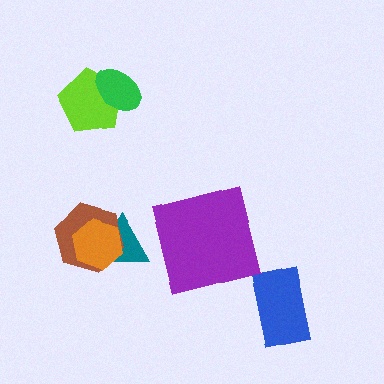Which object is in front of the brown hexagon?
The orange hexagon is in front of the brown hexagon.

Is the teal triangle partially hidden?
Yes, it is partially covered by another shape.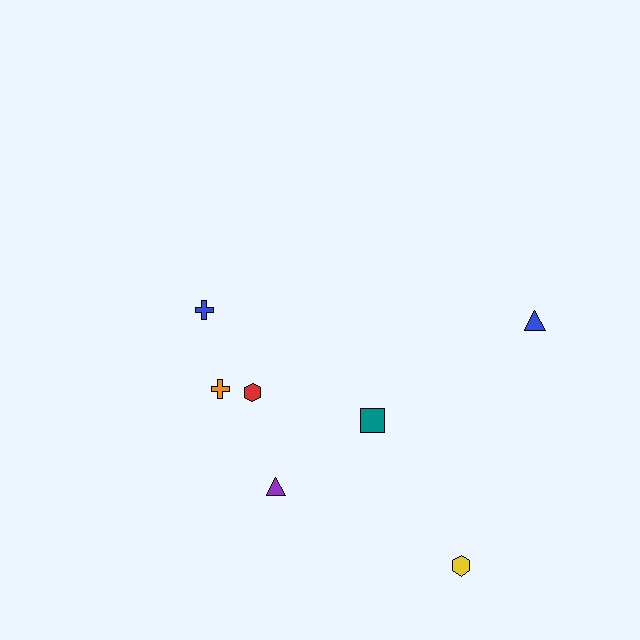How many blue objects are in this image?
There are 2 blue objects.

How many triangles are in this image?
There are 2 triangles.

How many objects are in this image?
There are 7 objects.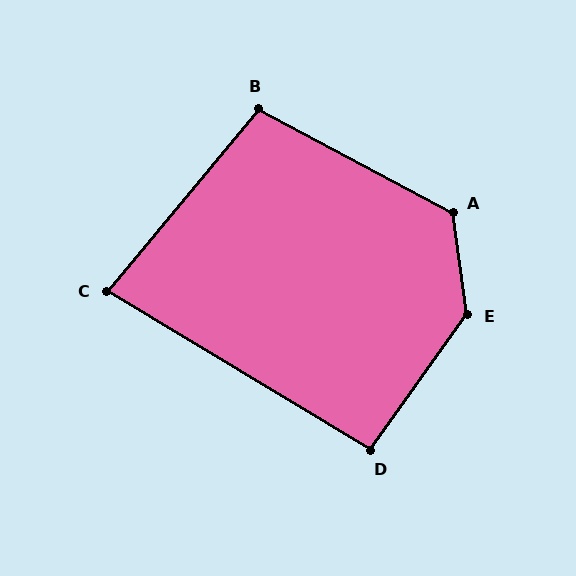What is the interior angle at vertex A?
Approximately 126 degrees (obtuse).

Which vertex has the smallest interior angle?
C, at approximately 81 degrees.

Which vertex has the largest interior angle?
E, at approximately 136 degrees.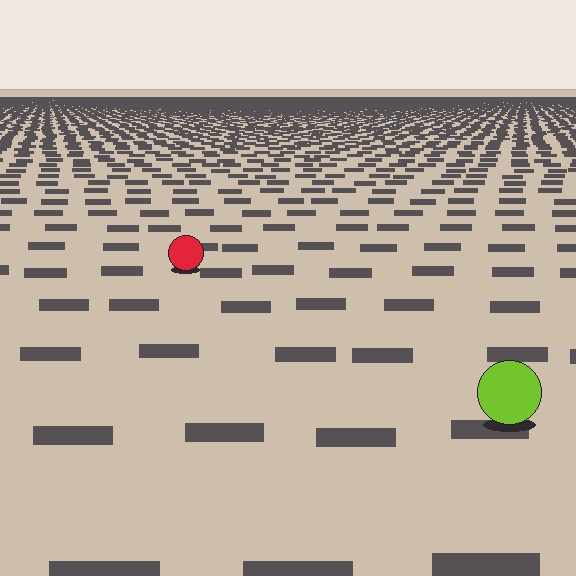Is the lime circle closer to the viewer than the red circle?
Yes. The lime circle is closer — you can tell from the texture gradient: the ground texture is coarser near it.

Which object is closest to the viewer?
The lime circle is closest. The texture marks near it are larger and more spread out.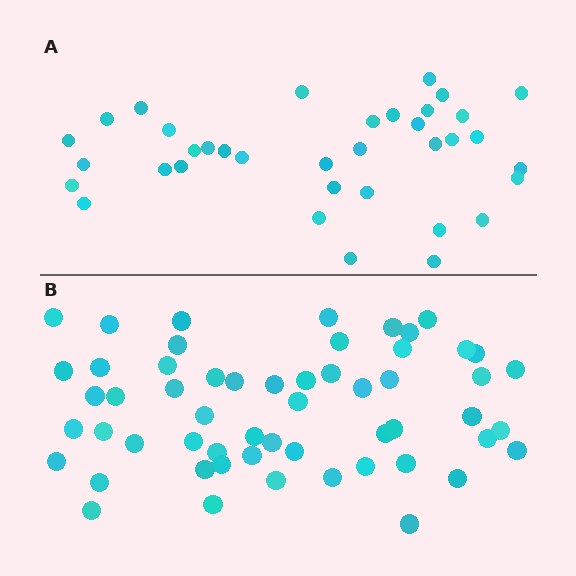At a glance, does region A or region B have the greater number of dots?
Region B (the bottom region) has more dots.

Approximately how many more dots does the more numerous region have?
Region B has approximately 20 more dots than region A.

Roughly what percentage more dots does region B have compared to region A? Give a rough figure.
About 55% more.